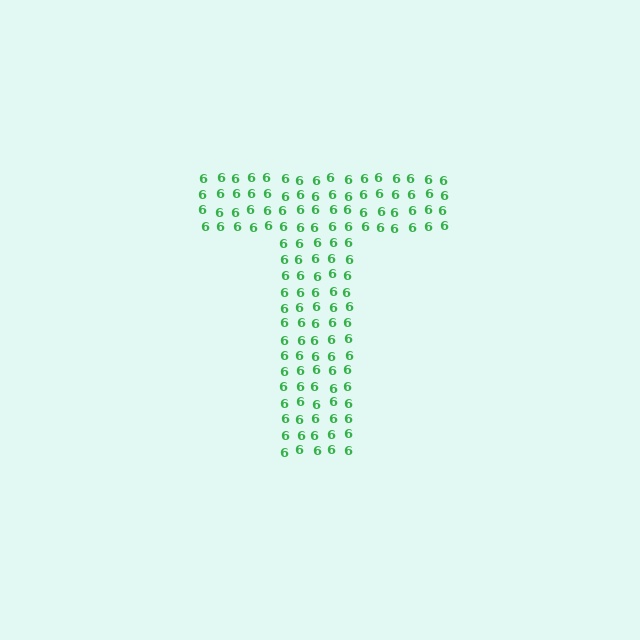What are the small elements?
The small elements are digit 6's.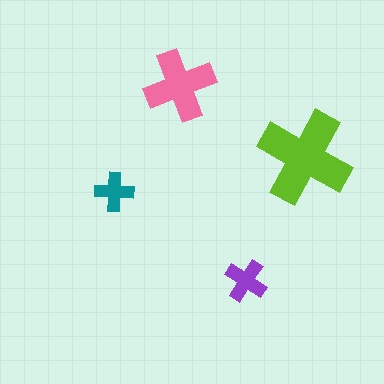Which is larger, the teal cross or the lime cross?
The lime one.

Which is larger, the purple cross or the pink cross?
The pink one.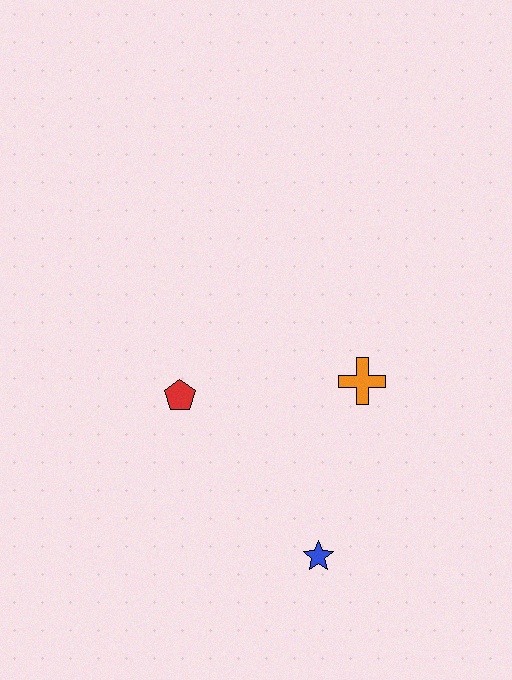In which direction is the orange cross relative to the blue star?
The orange cross is above the blue star.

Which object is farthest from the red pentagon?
The blue star is farthest from the red pentagon.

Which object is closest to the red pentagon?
The orange cross is closest to the red pentagon.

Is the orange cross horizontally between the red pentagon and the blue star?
No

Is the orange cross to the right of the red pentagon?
Yes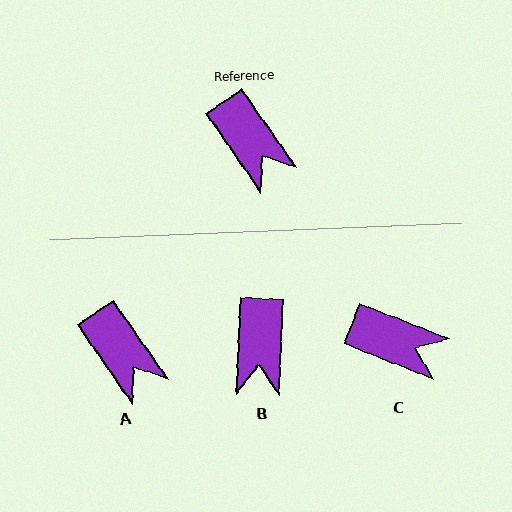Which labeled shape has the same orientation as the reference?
A.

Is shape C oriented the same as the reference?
No, it is off by about 34 degrees.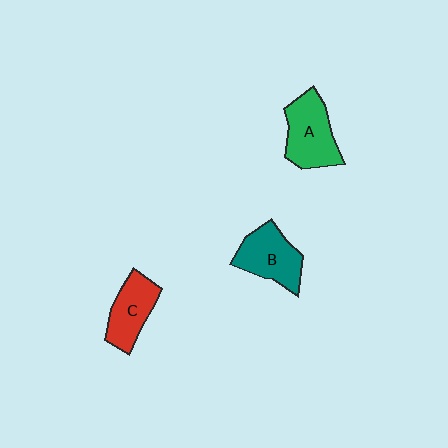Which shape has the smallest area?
Shape C (red).